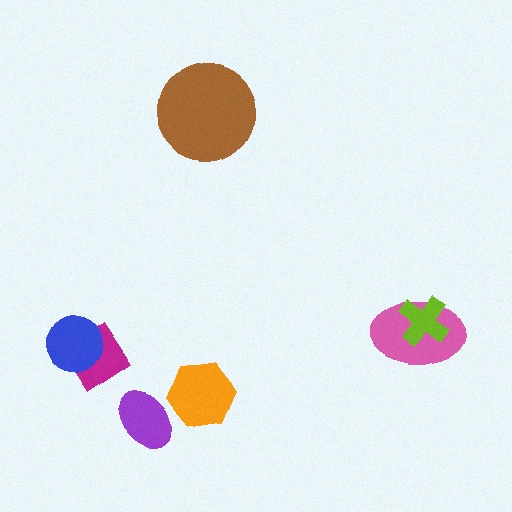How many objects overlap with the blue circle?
1 object overlaps with the blue circle.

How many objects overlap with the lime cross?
1 object overlaps with the lime cross.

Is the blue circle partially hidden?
No, no other shape covers it.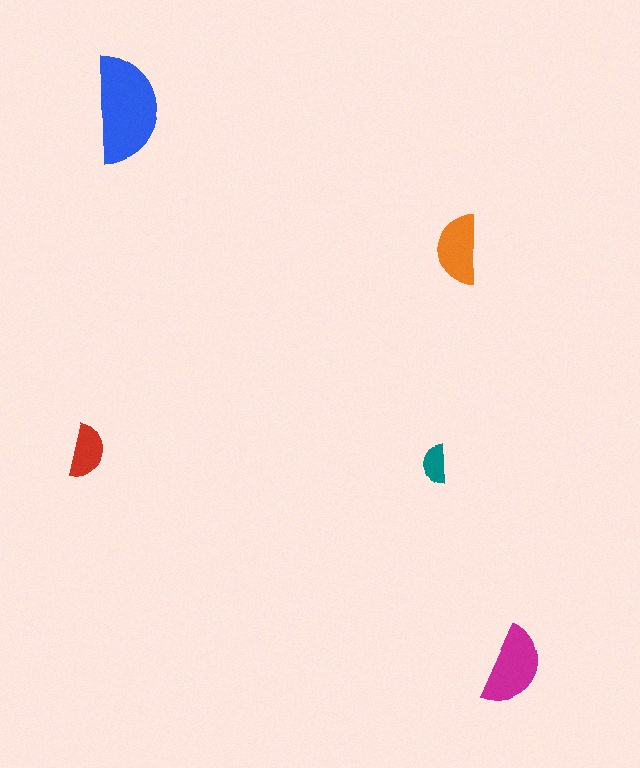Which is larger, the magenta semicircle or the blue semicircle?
The blue one.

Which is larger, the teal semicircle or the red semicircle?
The red one.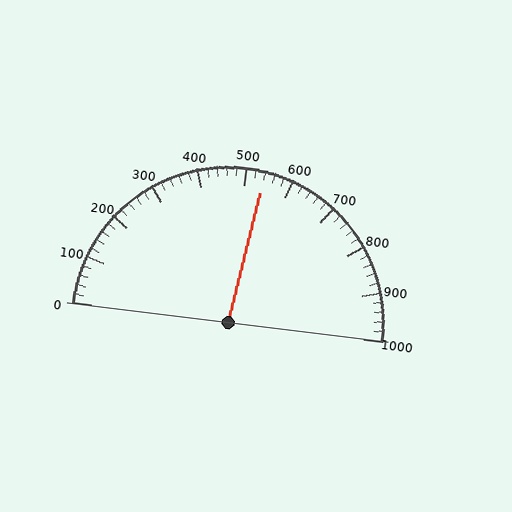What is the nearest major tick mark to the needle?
The nearest major tick mark is 500.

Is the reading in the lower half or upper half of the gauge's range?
The reading is in the upper half of the range (0 to 1000).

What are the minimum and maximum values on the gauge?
The gauge ranges from 0 to 1000.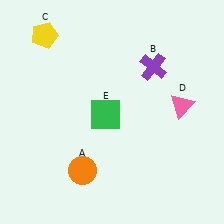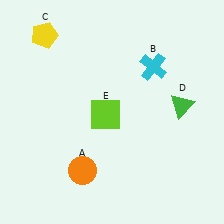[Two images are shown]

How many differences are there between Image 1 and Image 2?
There are 3 differences between the two images.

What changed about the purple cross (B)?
In Image 1, B is purple. In Image 2, it changed to cyan.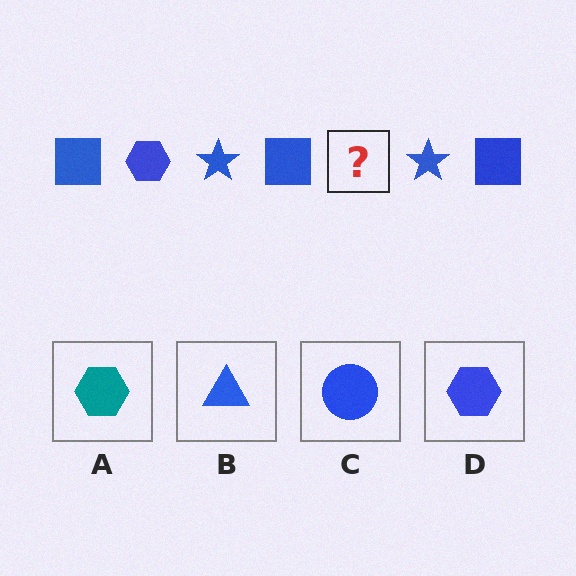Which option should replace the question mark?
Option D.